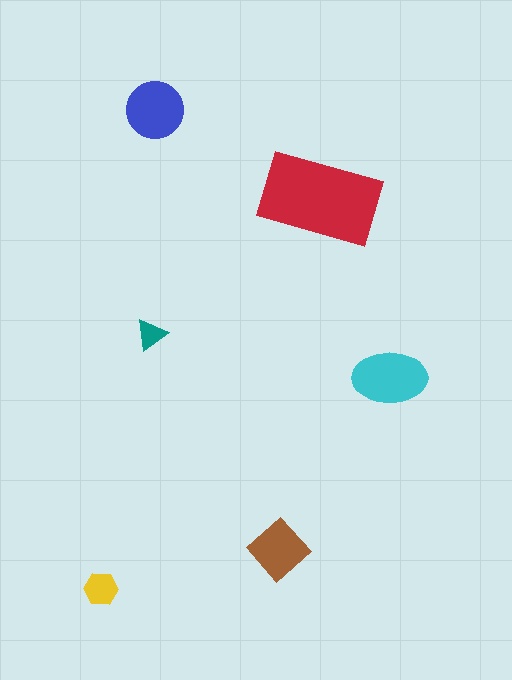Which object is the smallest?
The teal triangle.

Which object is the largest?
The red rectangle.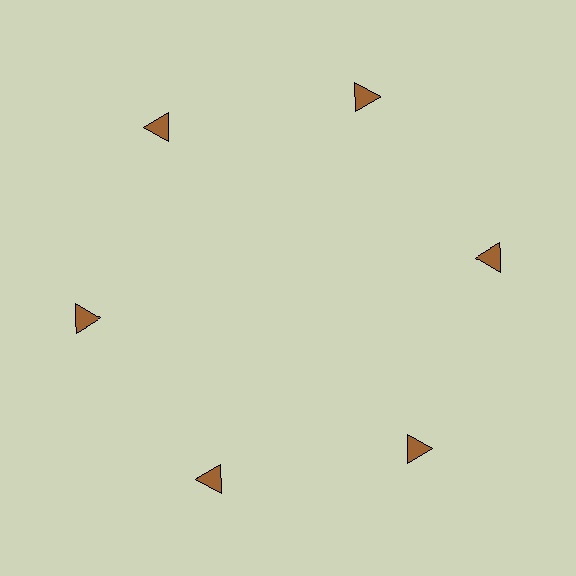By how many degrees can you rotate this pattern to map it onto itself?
The pattern maps onto itself every 60 degrees of rotation.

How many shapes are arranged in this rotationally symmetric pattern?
There are 6 shapes, arranged in 6 groups of 1.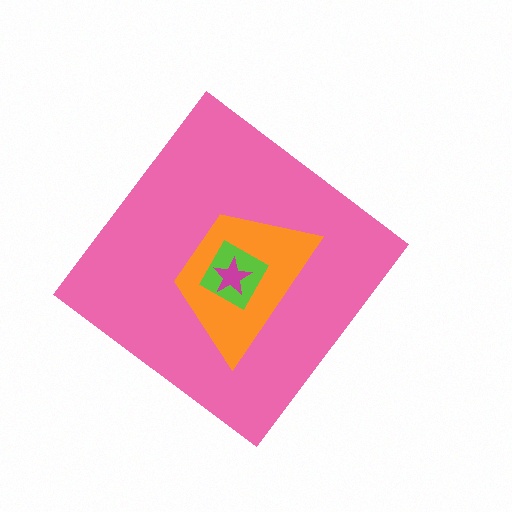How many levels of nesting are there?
4.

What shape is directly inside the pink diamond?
The orange trapezoid.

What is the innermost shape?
The magenta star.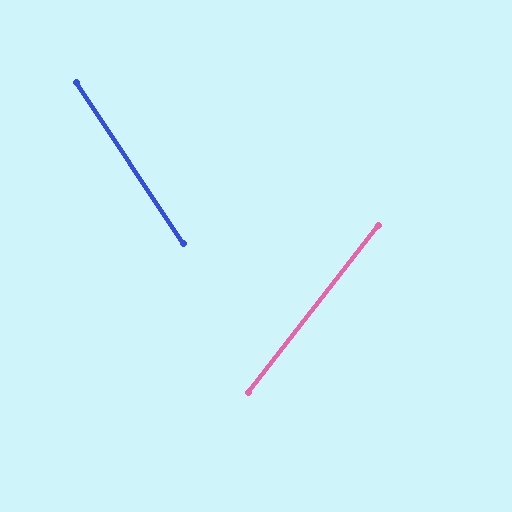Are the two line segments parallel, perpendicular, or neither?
Neither parallel nor perpendicular — they differ by about 71°.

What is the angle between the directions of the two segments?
Approximately 71 degrees.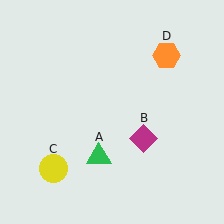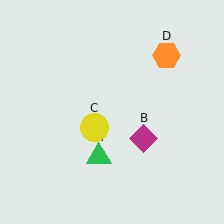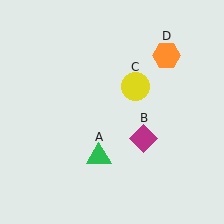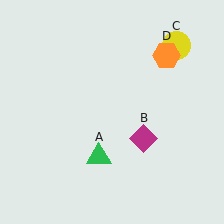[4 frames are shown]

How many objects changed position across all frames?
1 object changed position: yellow circle (object C).